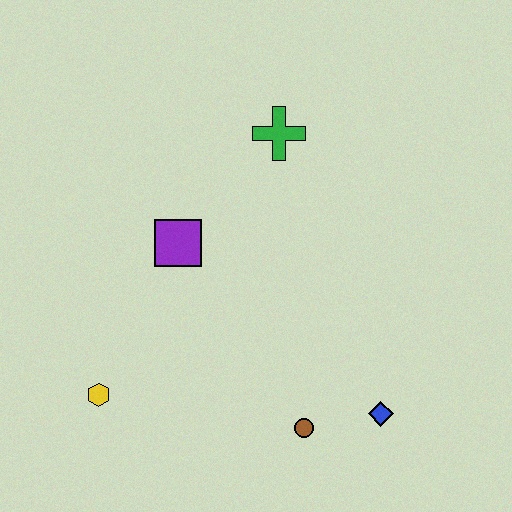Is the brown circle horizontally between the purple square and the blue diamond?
Yes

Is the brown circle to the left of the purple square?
No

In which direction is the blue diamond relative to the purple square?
The blue diamond is to the right of the purple square.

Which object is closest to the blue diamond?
The brown circle is closest to the blue diamond.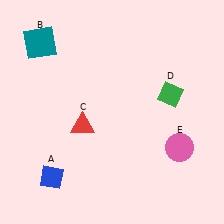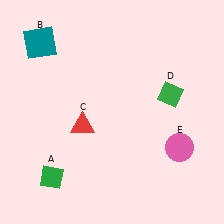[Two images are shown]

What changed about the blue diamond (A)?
In Image 1, A is blue. In Image 2, it changed to green.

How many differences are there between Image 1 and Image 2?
There is 1 difference between the two images.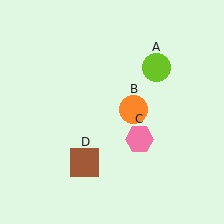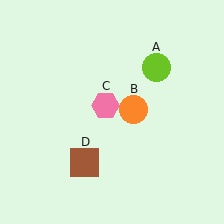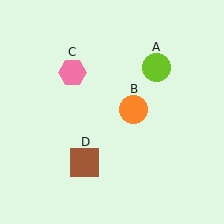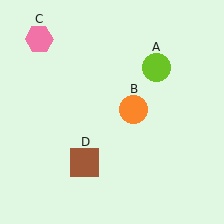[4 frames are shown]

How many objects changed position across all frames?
1 object changed position: pink hexagon (object C).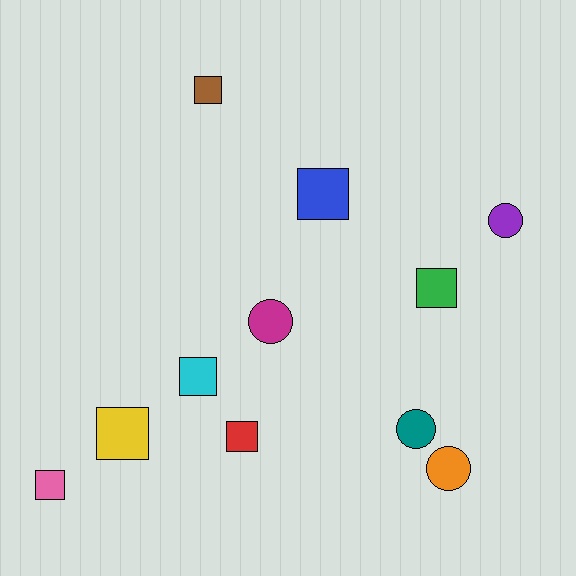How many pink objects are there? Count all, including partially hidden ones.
There is 1 pink object.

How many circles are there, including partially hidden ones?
There are 4 circles.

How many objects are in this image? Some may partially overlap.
There are 11 objects.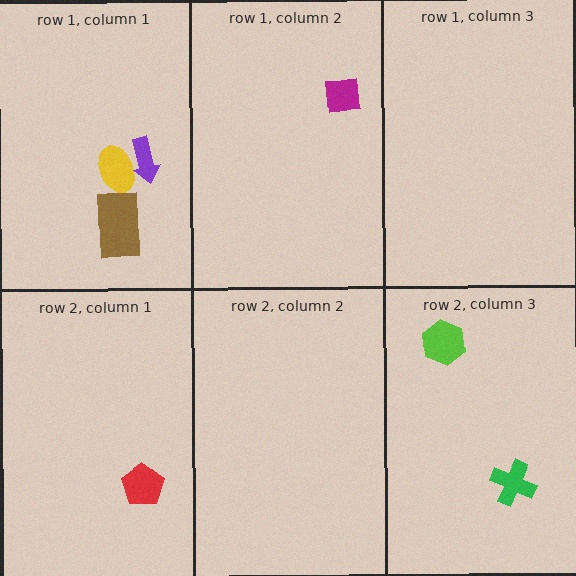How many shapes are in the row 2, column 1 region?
1.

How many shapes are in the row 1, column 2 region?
1.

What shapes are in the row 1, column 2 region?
The magenta square.